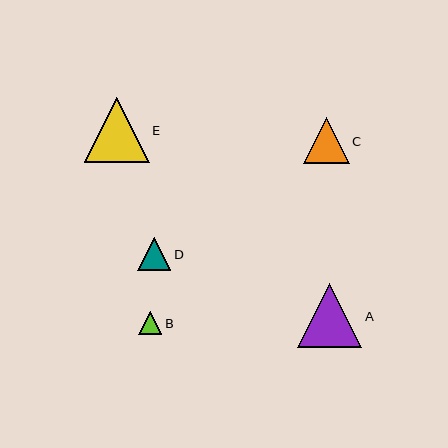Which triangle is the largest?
Triangle E is the largest with a size of approximately 65 pixels.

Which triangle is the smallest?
Triangle B is the smallest with a size of approximately 24 pixels.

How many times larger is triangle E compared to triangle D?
Triangle E is approximately 1.9 times the size of triangle D.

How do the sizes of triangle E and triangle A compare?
Triangle E and triangle A are approximately the same size.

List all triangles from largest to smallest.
From largest to smallest: E, A, C, D, B.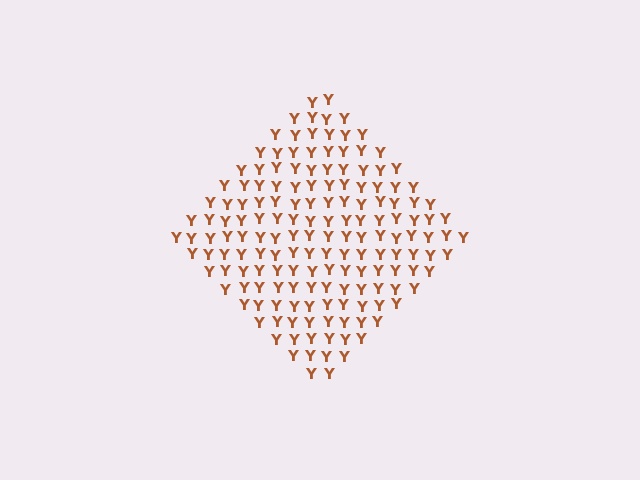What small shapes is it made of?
It is made of small letter Y's.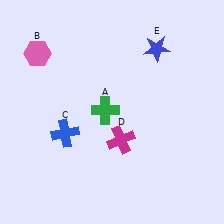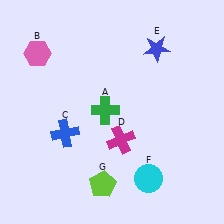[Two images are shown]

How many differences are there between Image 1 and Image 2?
There are 2 differences between the two images.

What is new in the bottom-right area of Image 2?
A cyan circle (F) was added in the bottom-right area of Image 2.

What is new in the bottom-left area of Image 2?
A lime pentagon (G) was added in the bottom-left area of Image 2.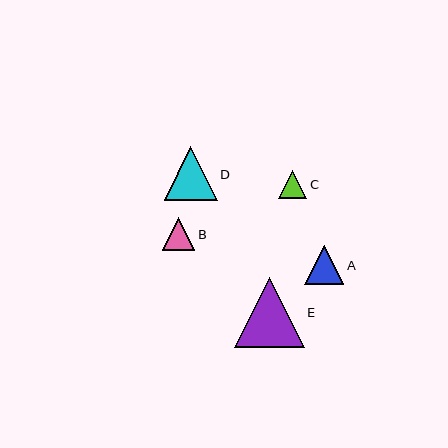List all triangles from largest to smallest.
From largest to smallest: E, D, A, B, C.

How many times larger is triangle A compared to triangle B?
Triangle A is approximately 1.2 times the size of triangle B.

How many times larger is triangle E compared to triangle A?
Triangle E is approximately 1.8 times the size of triangle A.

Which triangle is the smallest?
Triangle C is the smallest with a size of approximately 28 pixels.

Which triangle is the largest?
Triangle E is the largest with a size of approximately 69 pixels.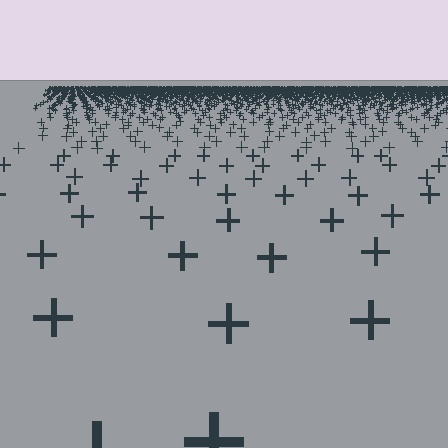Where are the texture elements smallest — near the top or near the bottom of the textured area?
Near the top.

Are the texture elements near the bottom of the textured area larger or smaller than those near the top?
Larger. Near the bottom, elements are closer to the viewer and appear at a bigger on-screen size.